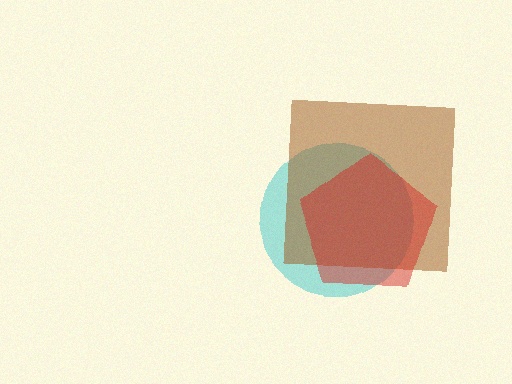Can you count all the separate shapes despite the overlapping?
Yes, there are 3 separate shapes.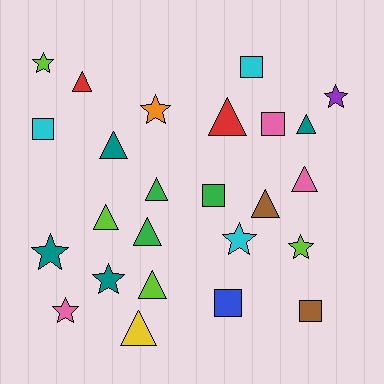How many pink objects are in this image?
There are 3 pink objects.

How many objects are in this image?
There are 25 objects.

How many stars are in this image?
There are 8 stars.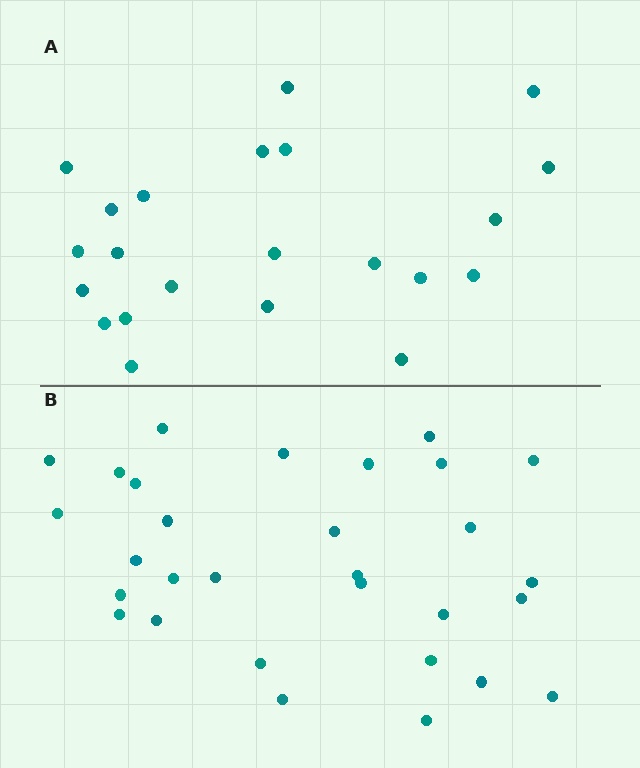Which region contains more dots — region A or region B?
Region B (the bottom region) has more dots.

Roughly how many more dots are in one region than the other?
Region B has roughly 8 or so more dots than region A.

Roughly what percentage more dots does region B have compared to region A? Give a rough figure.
About 35% more.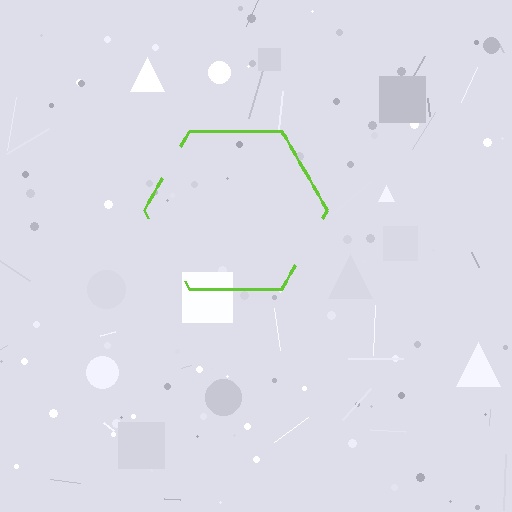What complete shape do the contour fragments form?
The contour fragments form a hexagon.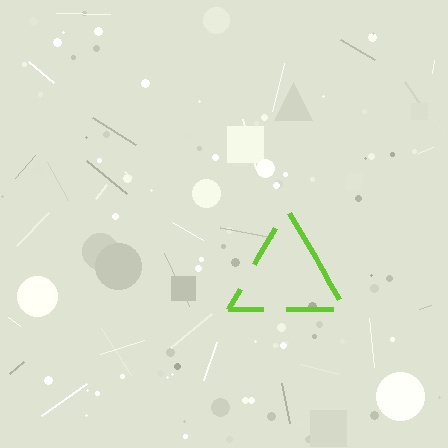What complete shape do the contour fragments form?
The contour fragments form a triangle.